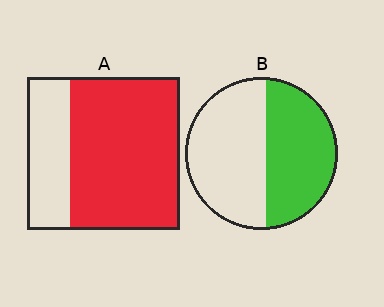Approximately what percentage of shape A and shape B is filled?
A is approximately 70% and B is approximately 45%.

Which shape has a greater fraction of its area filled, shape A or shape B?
Shape A.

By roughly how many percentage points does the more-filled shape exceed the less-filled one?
By roughly 25 percentage points (A over B).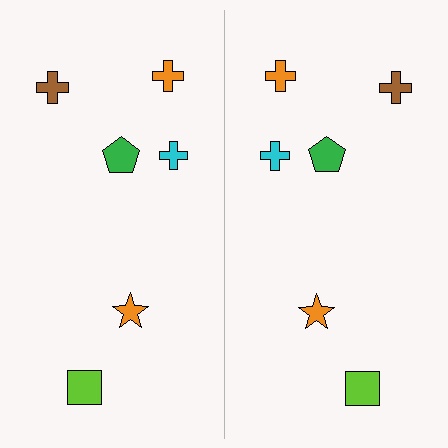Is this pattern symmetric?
Yes, this pattern has bilateral (reflection) symmetry.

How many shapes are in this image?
There are 12 shapes in this image.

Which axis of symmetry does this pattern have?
The pattern has a vertical axis of symmetry running through the center of the image.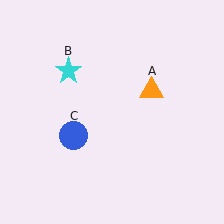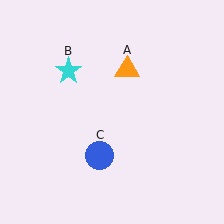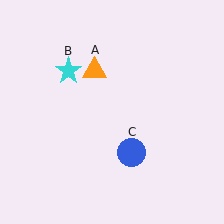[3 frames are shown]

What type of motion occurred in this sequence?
The orange triangle (object A), blue circle (object C) rotated counterclockwise around the center of the scene.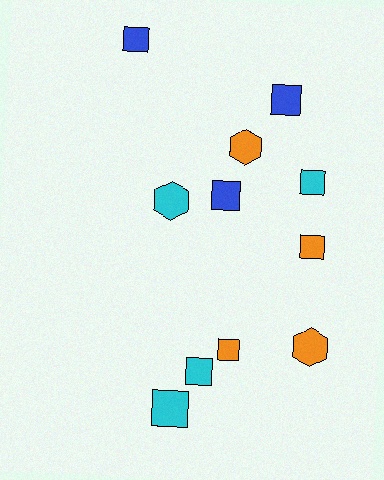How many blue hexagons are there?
There are no blue hexagons.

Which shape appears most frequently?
Square, with 8 objects.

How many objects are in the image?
There are 11 objects.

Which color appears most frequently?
Cyan, with 4 objects.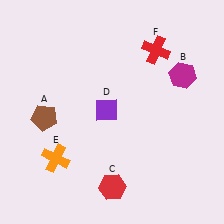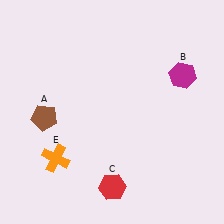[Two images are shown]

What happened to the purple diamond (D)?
The purple diamond (D) was removed in Image 2. It was in the top-left area of Image 1.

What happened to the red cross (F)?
The red cross (F) was removed in Image 2. It was in the top-right area of Image 1.